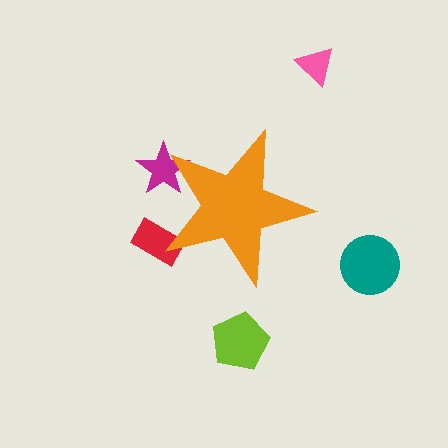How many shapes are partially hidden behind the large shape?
2 shapes are partially hidden.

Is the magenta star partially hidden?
Yes, the magenta star is partially hidden behind the orange star.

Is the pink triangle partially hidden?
No, the pink triangle is fully visible.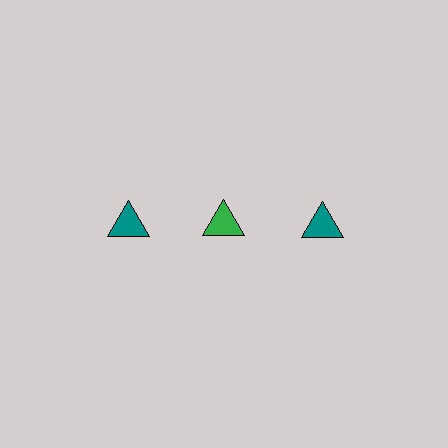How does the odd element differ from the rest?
It has a different color: green instead of teal.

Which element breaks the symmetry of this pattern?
The green triangle in the top row, second from left column breaks the symmetry. All other shapes are teal triangles.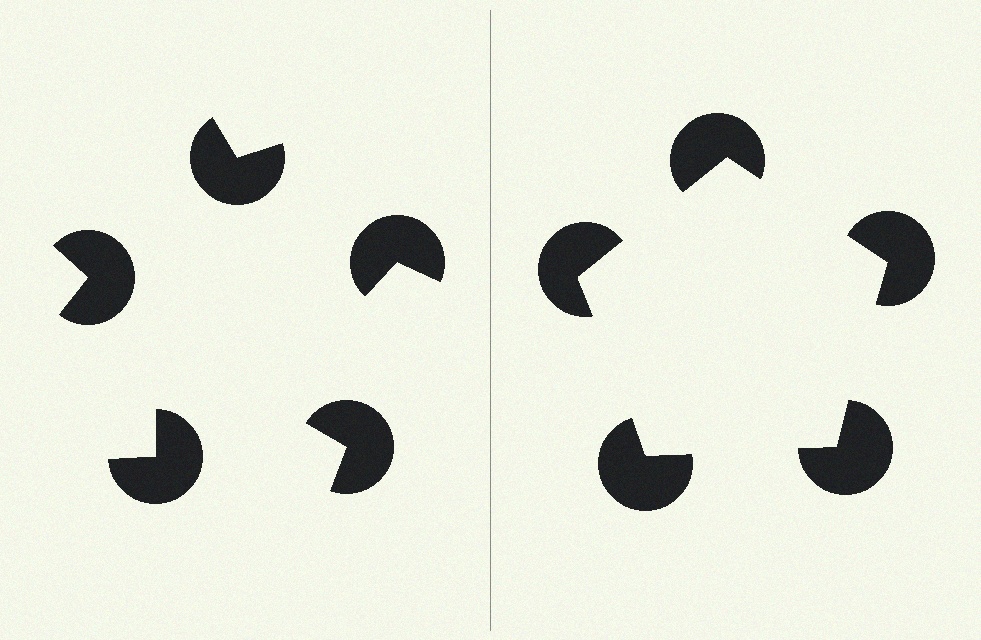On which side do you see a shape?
An illusory pentagon appears on the right side. On the left side the wedge cuts are rotated, so no coherent shape forms.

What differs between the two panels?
The pac-man discs are positioned identically on both sides; only the wedge orientations differ. On the right they align to a pentagon; on the left they are misaligned.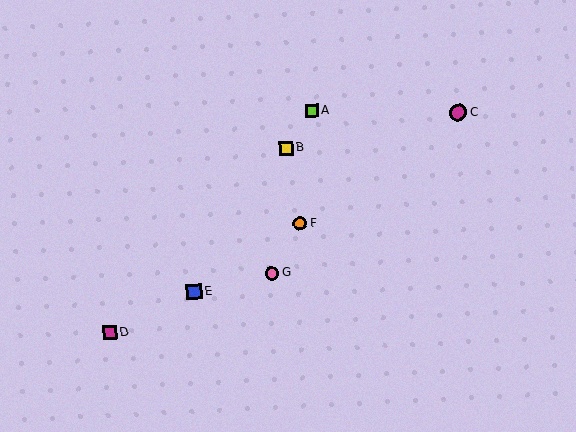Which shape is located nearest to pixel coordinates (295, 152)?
The yellow square (labeled B) at (286, 148) is nearest to that location.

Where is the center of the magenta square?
The center of the magenta square is at (110, 332).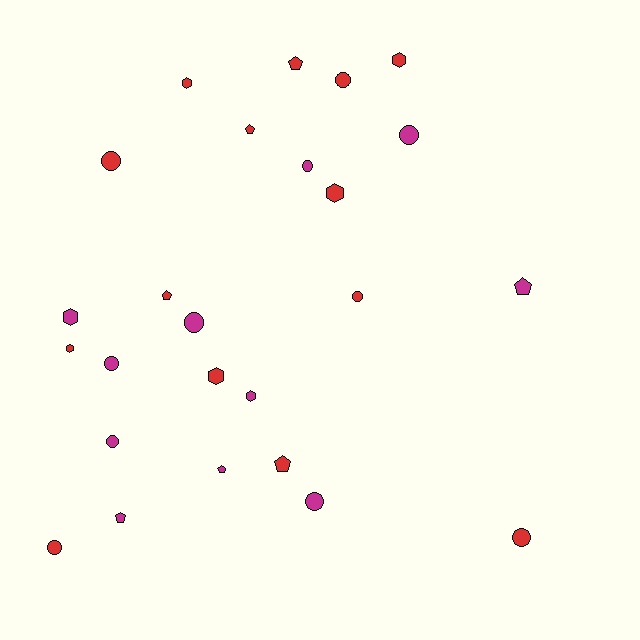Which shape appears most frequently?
Circle, with 11 objects.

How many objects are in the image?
There are 25 objects.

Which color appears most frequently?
Red, with 14 objects.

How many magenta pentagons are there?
There are 3 magenta pentagons.